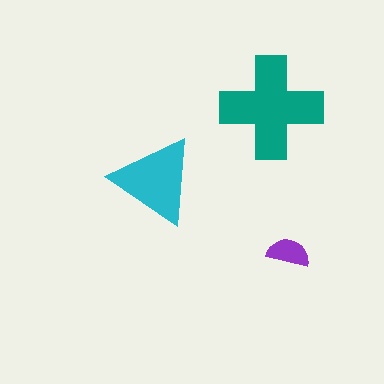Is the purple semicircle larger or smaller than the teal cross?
Smaller.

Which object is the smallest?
The purple semicircle.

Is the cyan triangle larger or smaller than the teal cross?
Smaller.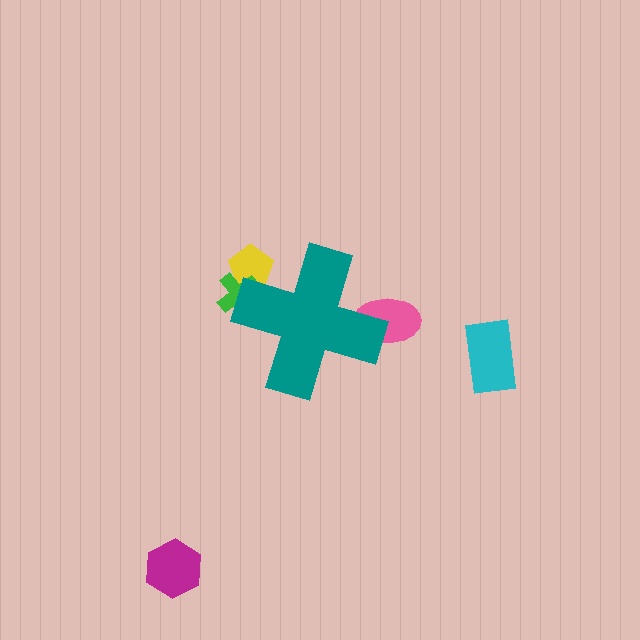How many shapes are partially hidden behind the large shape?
3 shapes are partially hidden.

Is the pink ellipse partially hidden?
Yes, the pink ellipse is partially hidden behind the teal cross.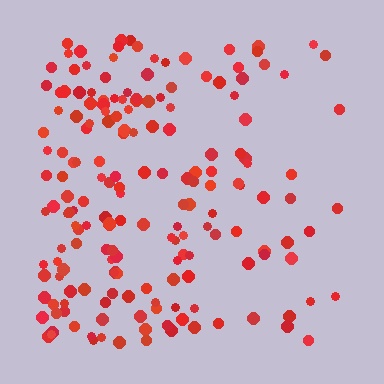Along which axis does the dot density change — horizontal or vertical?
Horizontal.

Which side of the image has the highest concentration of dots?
The left.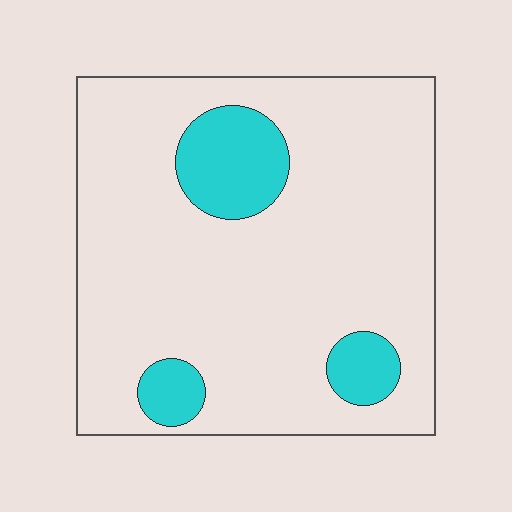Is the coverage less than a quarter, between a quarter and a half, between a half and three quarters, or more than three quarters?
Less than a quarter.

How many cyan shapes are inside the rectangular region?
3.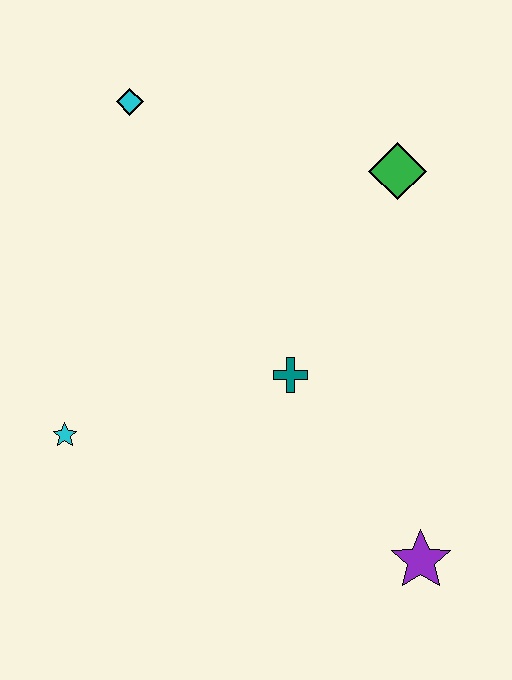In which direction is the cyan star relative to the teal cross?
The cyan star is to the left of the teal cross.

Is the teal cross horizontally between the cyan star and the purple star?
Yes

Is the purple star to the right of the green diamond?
Yes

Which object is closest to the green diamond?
The teal cross is closest to the green diamond.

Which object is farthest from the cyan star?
The green diamond is farthest from the cyan star.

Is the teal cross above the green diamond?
No